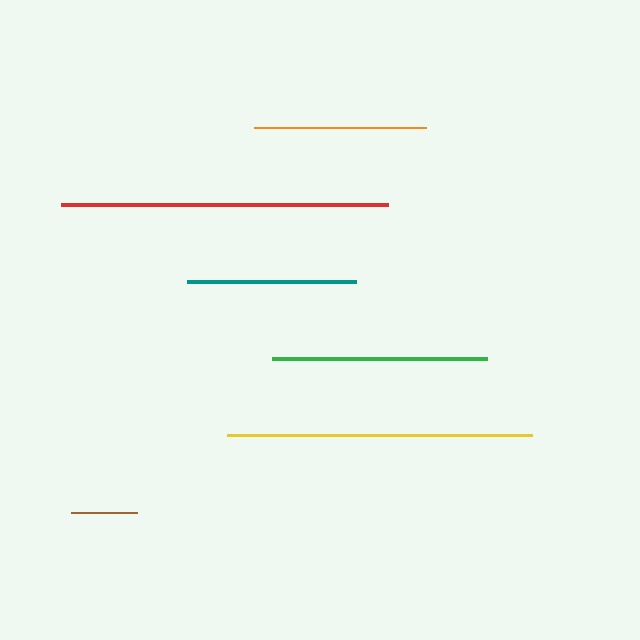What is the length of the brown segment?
The brown segment is approximately 66 pixels long.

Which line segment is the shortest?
The brown line is the shortest at approximately 66 pixels.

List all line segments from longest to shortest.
From longest to shortest: red, yellow, green, orange, teal, brown.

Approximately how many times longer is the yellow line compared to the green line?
The yellow line is approximately 1.4 times the length of the green line.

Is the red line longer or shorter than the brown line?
The red line is longer than the brown line.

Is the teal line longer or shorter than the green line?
The green line is longer than the teal line.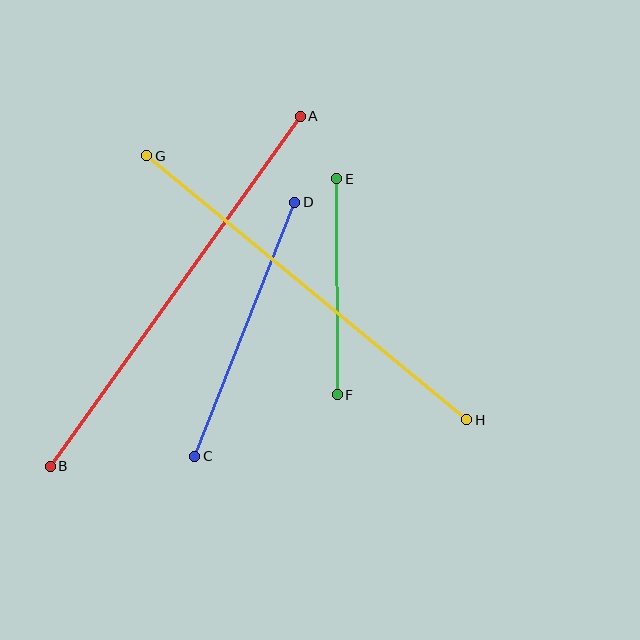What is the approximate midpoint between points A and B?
The midpoint is at approximately (175, 291) pixels.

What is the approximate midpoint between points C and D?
The midpoint is at approximately (245, 329) pixels.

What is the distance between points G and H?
The distance is approximately 415 pixels.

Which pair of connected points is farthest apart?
Points A and B are farthest apart.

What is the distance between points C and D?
The distance is approximately 273 pixels.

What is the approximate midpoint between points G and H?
The midpoint is at approximately (307, 288) pixels.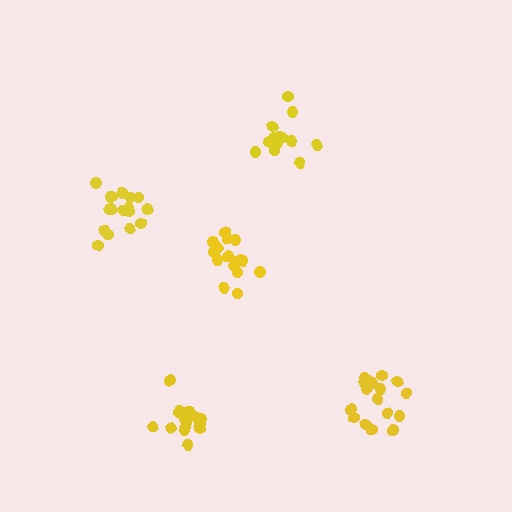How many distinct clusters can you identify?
There are 5 distinct clusters.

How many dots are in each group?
Group 1: 15 dots, Group 2: 13 dots, Group 3: 17 dots, Group 4: 16 dots, Group 5: 17 dots (78 total).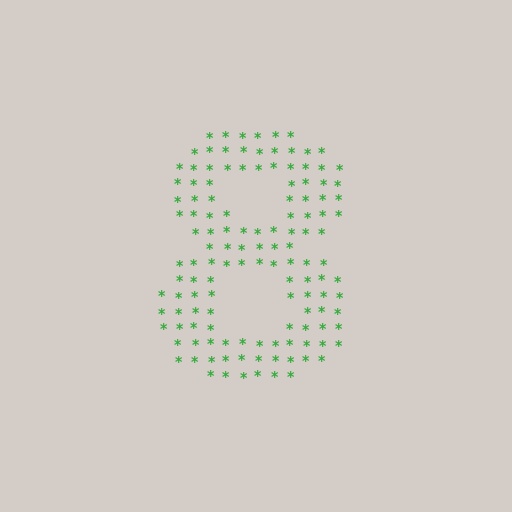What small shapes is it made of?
It is made of small asterisks.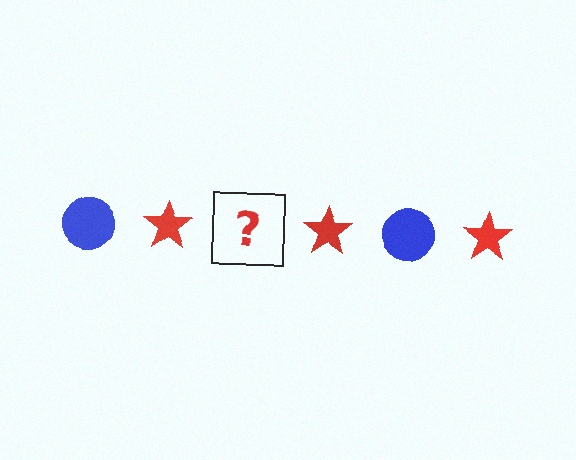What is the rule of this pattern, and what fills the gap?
The rule is that the pattern alternates between blue circle and red star. The gap should be filled with a blue circle.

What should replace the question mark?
The question mark should be replaced with a blue circle.